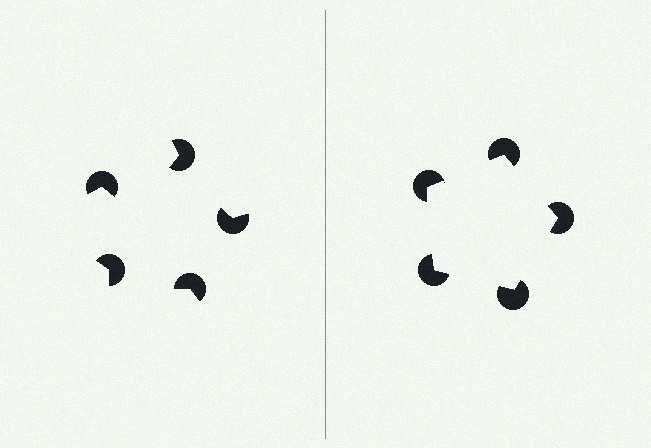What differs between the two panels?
The pac-man discs are positioned identically on both sides; only the wedge orientations differ. On the right they align to a pentagon; on the left they are misaligned.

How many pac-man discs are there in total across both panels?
10 — 5 on each side.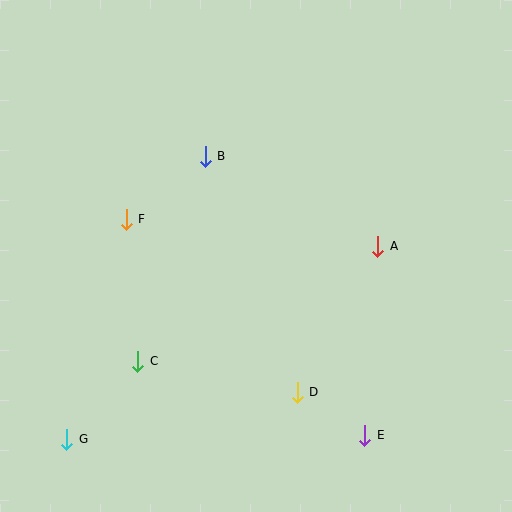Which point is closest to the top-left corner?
Point F is closest to the top-left corner.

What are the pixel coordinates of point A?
Point A is at (378, 246).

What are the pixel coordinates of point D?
Point D is at (297, 392).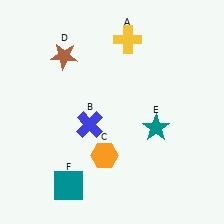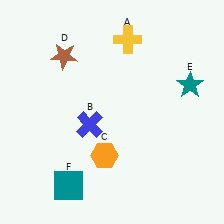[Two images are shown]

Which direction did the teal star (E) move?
The teal star (E) moved up.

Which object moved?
The teal star (E) moved up.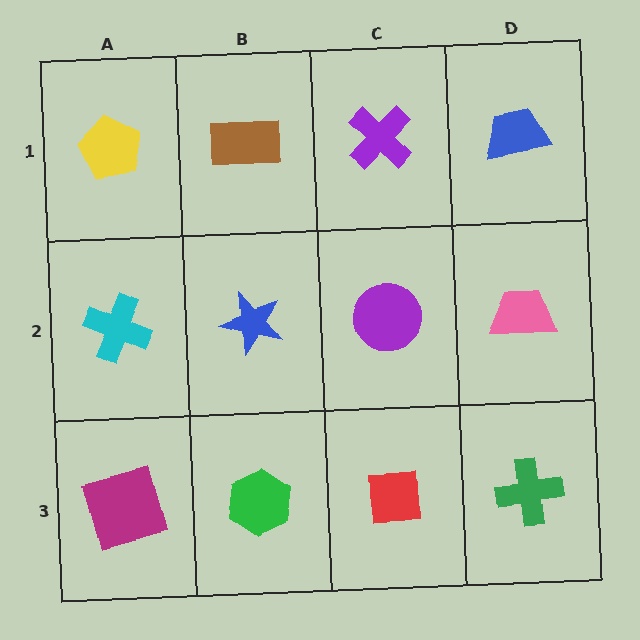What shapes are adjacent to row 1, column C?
A purple circle (row 2, column C), a brown rectangle (row 1, column B), a blue trapezoid (row 1, column D).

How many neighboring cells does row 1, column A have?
2.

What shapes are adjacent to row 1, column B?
A blue star (row 2, column B), a yellow pentagon (row 1, column A), a purple cross (row 1, column C).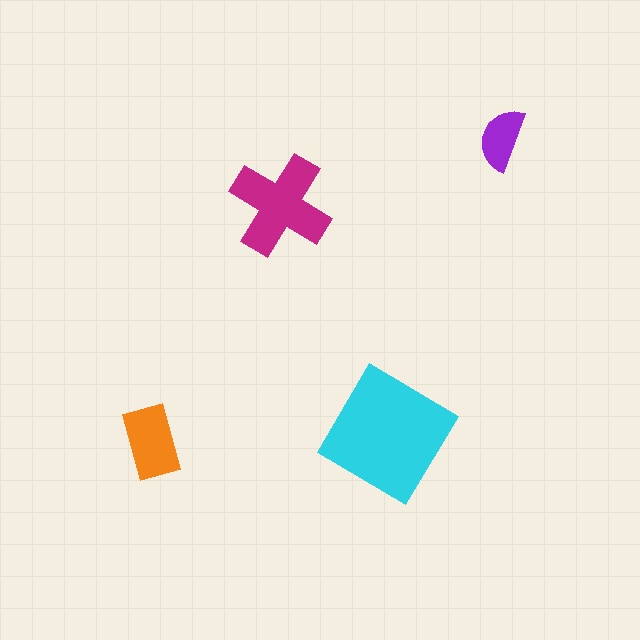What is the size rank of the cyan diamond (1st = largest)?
1st.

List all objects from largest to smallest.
The cyan diamond, the magenta cross, the orange rectangle, the purple semicircle.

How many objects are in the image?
There are 4 objects in the image.